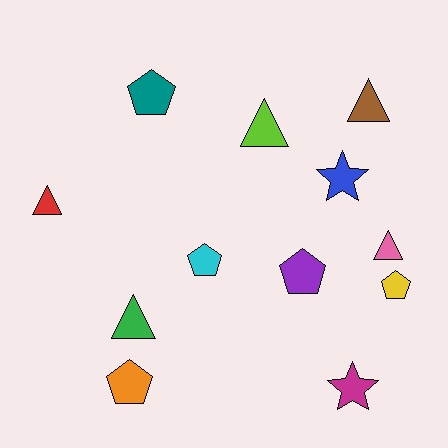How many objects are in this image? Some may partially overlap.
There are 12 objects.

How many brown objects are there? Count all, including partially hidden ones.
There is 1 brown object.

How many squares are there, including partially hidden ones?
There are no squares.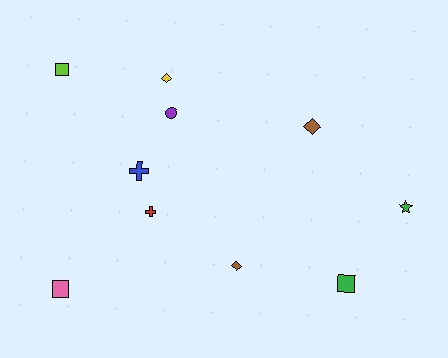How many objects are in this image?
There are 10 objects.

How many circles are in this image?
There is 1 circle.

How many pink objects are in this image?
There is 1 pink object.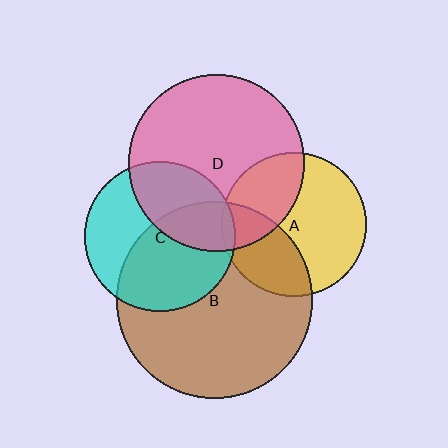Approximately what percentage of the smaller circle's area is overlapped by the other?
Approximately 35%.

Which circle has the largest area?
Circle B (brown).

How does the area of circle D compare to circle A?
Approximately 1.5 times.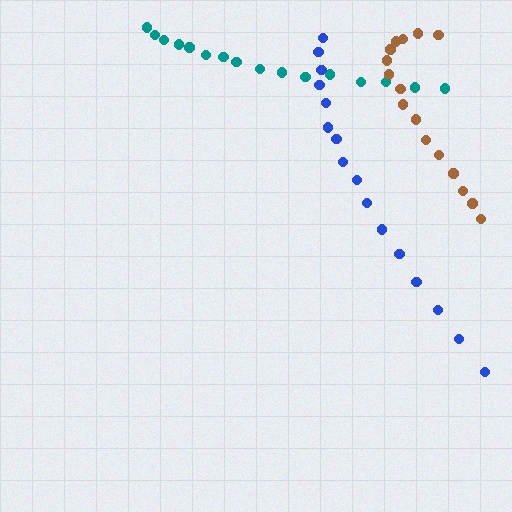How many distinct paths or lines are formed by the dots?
There are 3 distinct paths.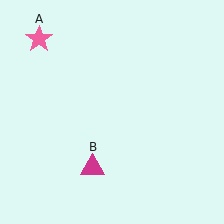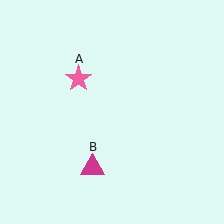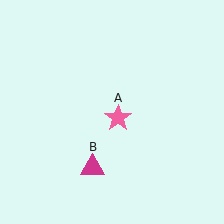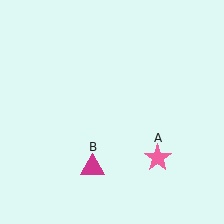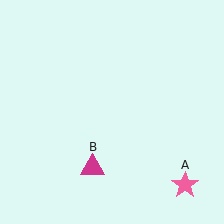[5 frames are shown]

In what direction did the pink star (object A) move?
The pink star (object A) moved down and to the right.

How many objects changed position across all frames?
1 object changed position: pink star (object A).